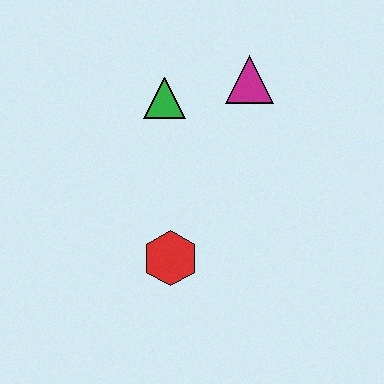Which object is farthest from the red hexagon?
The magenta triangle is farthest from the red hexagon.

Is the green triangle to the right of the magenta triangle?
No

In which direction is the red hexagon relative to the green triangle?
The red hexagon is below the green triangle.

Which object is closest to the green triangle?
The magenta triangle is closest to the green triangle.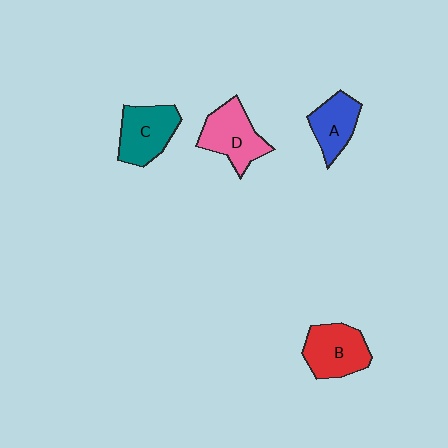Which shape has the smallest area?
Shape A (blue).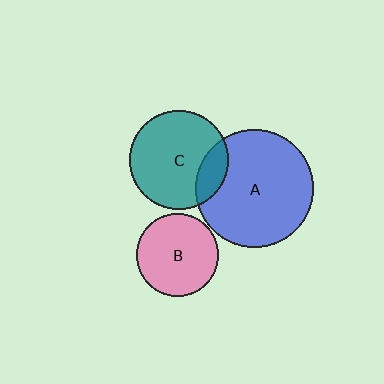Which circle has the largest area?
Circle A (blue).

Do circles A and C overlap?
Yes.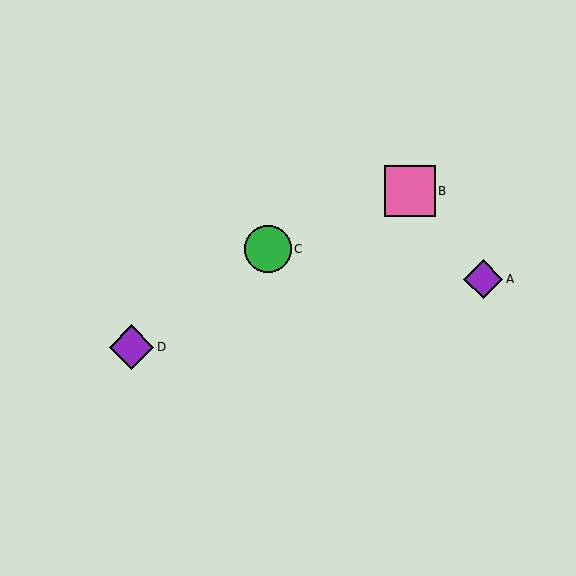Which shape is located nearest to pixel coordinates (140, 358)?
The purple diamond (labeled D) at (132, 347) is nearest to that location.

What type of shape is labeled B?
Shape B is a pink square.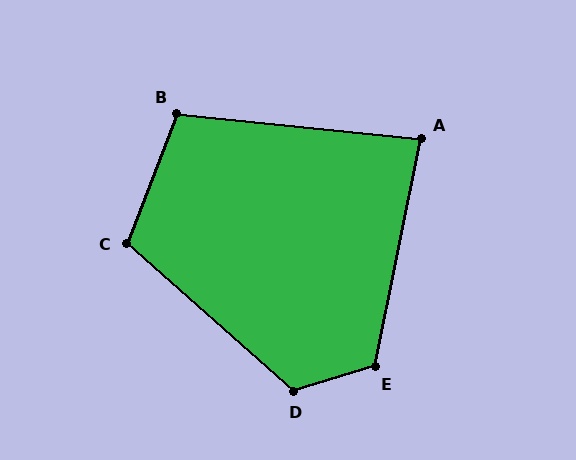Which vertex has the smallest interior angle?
A, at approximately 84 degrees.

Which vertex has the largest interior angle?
D, at approximately 121 degrees.